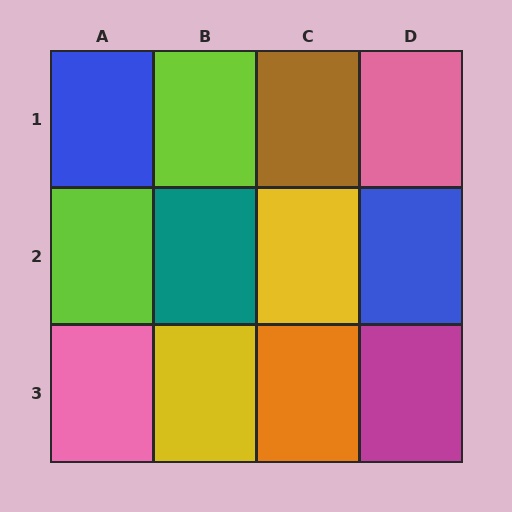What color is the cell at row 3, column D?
Magenta.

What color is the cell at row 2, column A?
Lime.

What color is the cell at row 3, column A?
Pink.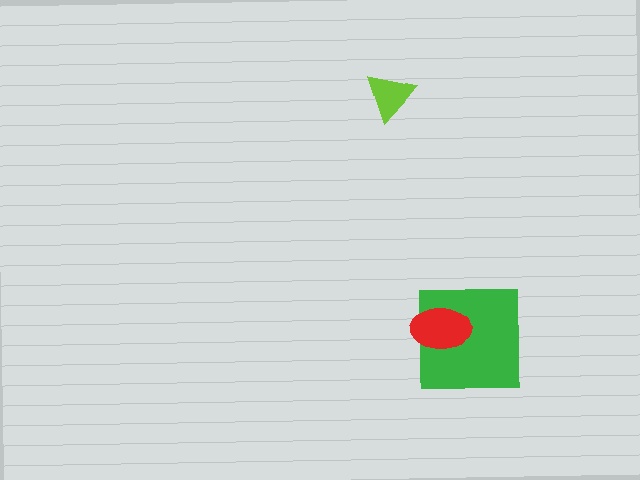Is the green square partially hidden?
Yes, it is partially covered by another shape.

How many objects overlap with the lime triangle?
0 objects overlap with the lime triangle.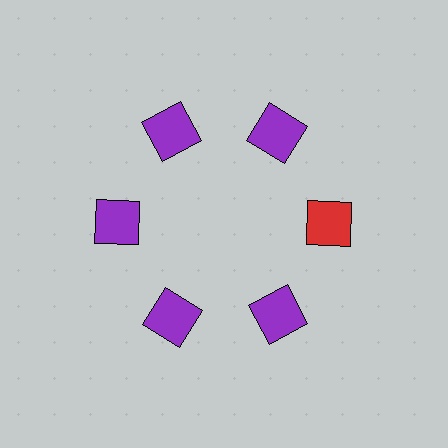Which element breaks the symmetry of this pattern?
The red square at roughly the 3 o'clock position breaks the symmetry. All other shapes are purple squares.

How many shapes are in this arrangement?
There are 6 shapes arranged in a ring pattern.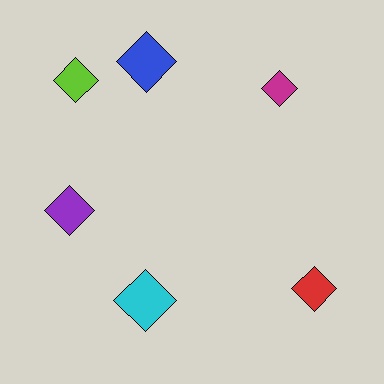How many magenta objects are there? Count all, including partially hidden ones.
There is 1 magenta object.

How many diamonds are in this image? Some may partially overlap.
There are 6 diamonds.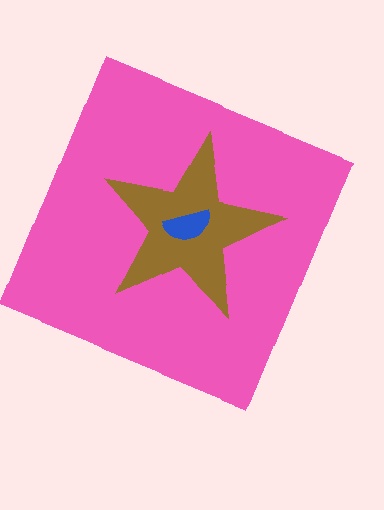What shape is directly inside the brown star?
The blue semicircle.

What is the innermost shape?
The blue semicircle.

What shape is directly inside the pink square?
The brown star.